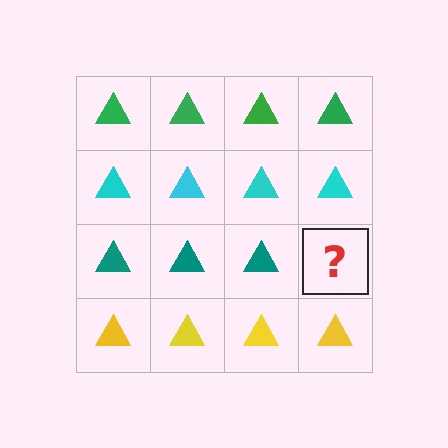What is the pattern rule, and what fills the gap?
The rule is that each row has a consistent color. The gap should be filled with a teal triangle.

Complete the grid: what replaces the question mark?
The question mark should be replaced with a teal triangle.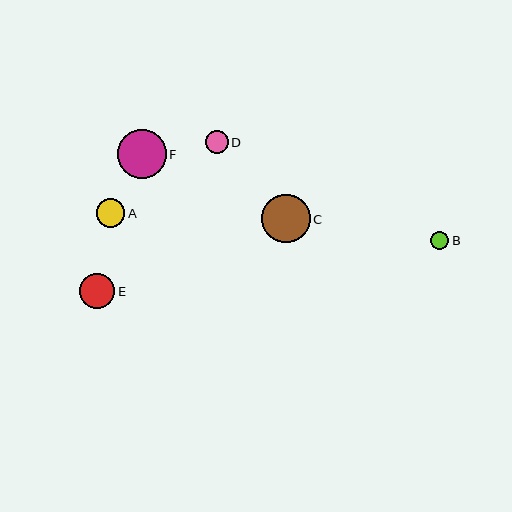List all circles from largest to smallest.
From largest to smallest: F, C, E, A, D, B.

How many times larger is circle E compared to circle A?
Circle E is approximately 1.2 times the size of circle A.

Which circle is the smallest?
Circle B is the smallest with a size of approximately 18 pixels.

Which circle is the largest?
Circle F is the largest with a size of approximately 49 pixels.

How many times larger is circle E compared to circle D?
Circle E is approximately 1.6 times the size of circle D.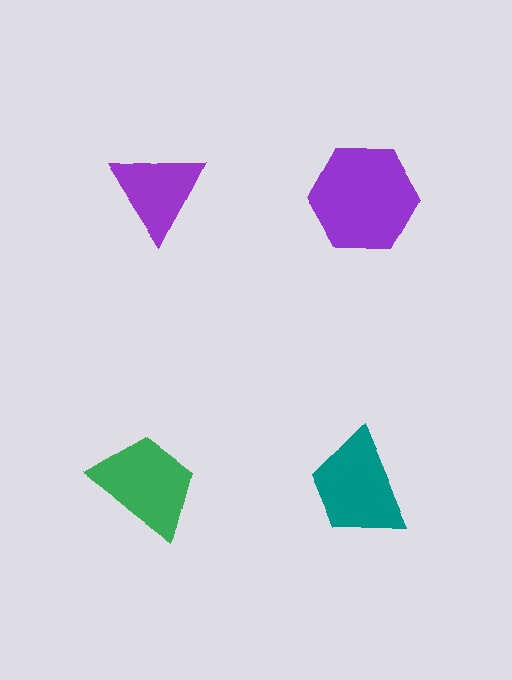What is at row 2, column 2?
A teal trapezoid.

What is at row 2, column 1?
A green trapezoid.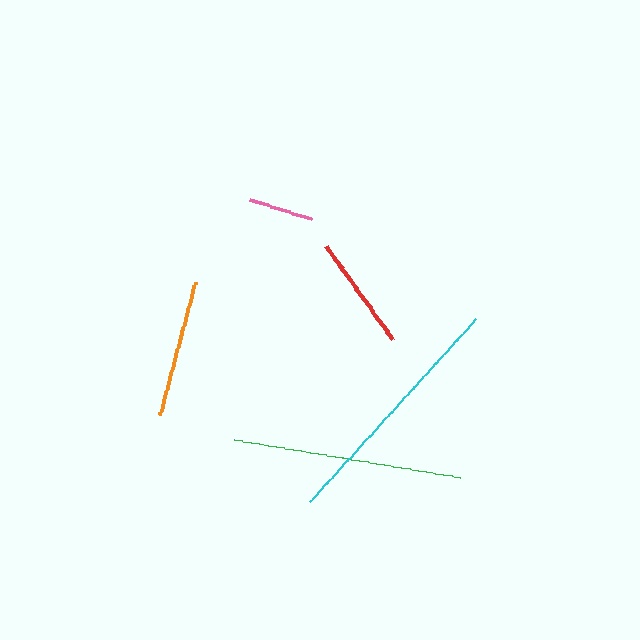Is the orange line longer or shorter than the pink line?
The orange line is longer than the pink line.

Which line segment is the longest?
The cyan line is the longest at approximately 247 pixels.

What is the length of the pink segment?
The pink segment is approximately 66 pixels long.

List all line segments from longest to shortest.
From longest to shortest: cyan, green, orange, red, pink.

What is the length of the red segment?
The red segment is approximately 115 pixels long.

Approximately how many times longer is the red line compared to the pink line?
The red line is approximately 1.7 times the length of the pink line.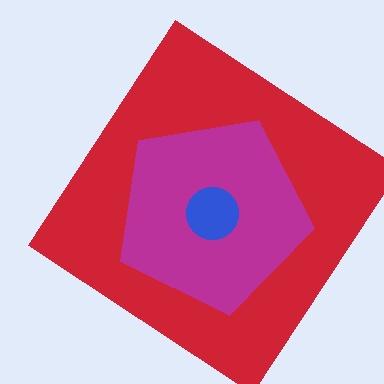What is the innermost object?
The blue circle.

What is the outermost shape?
The red diamond.